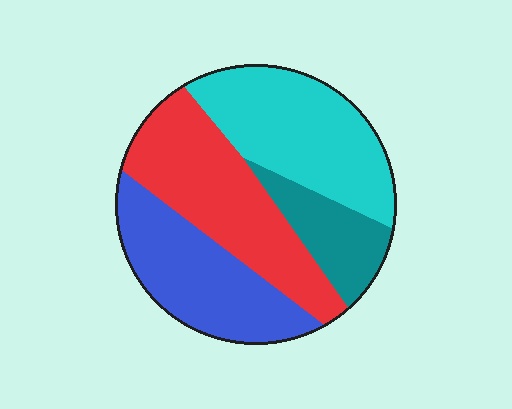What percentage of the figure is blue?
Blue covers 26% of the figure.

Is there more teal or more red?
Red.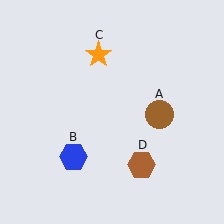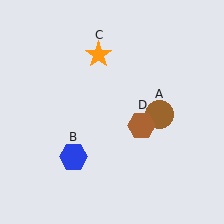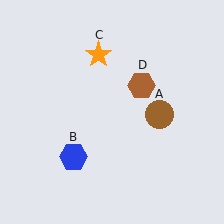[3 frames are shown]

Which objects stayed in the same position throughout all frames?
Brown circle (object A) and blue hexagon (object B) and orange star (object C) remained stationary.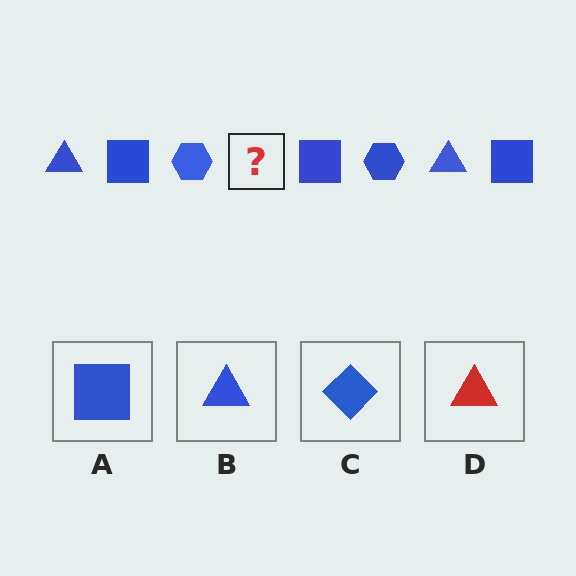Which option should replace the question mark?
Option B.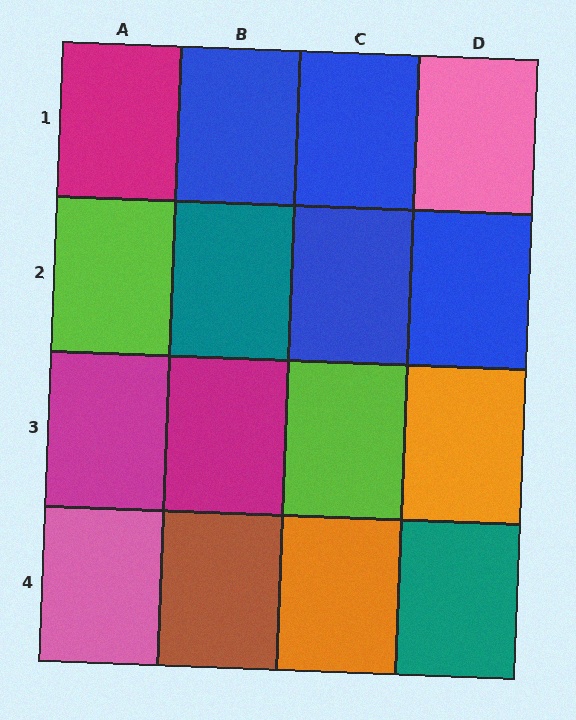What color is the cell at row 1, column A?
Magenta.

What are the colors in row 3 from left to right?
Magenta, magenta, lime, orange.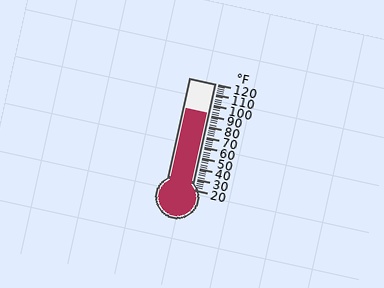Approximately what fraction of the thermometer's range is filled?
The thermometer is filled to approximately 70% of its range.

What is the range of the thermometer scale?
The thermometer scale ranges from 20°F to 120°F.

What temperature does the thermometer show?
The thermometer shows approximately 92°F.